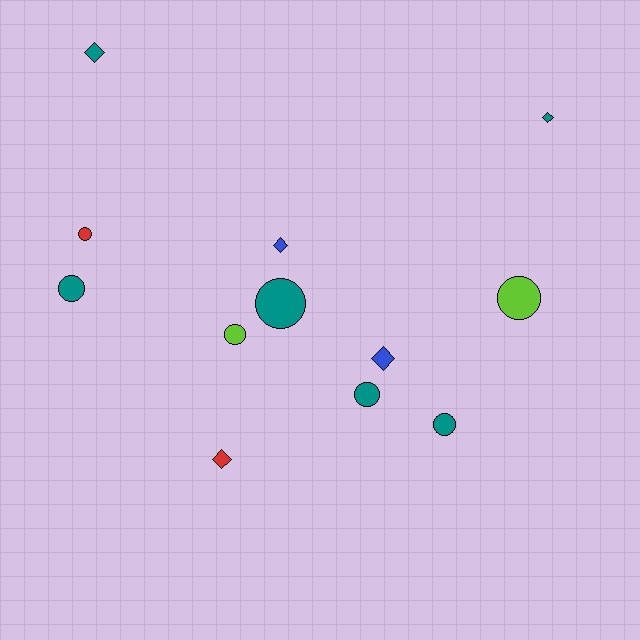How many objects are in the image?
There are 12 objects.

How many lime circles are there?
There are 2 lime circles.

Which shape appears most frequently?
Circle, with 7 objects.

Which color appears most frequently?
Teal, with 6 objects.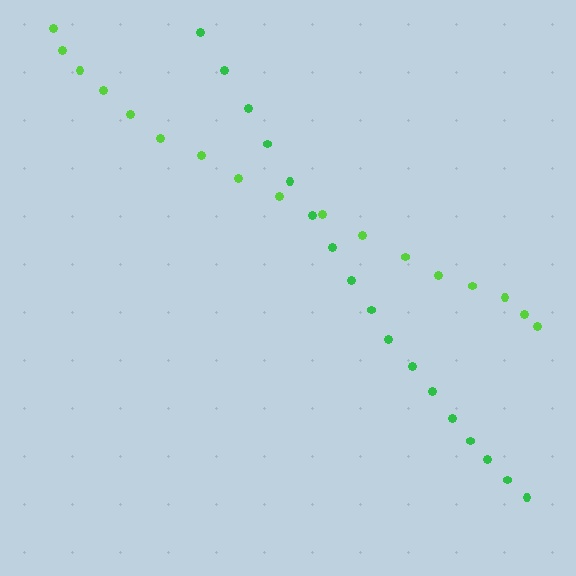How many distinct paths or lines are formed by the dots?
There are 2 distinct paths.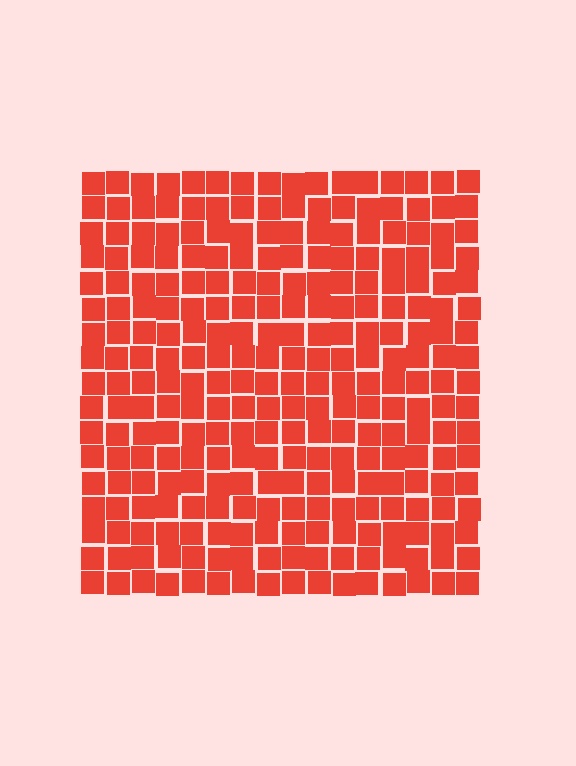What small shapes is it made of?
It is made of small squares.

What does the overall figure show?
The overall figure shows a square.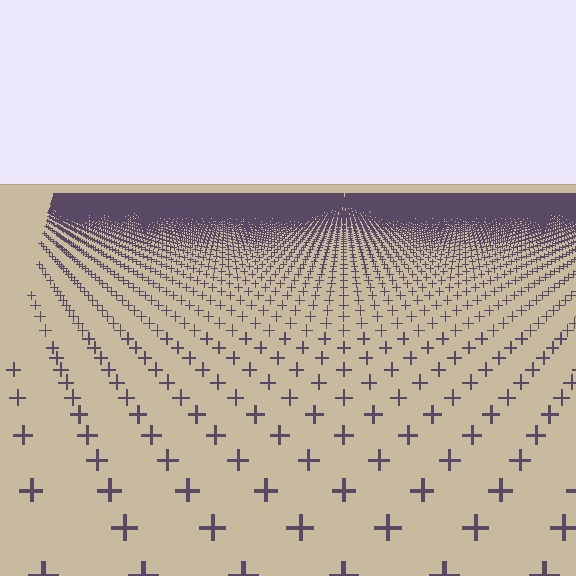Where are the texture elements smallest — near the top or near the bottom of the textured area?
Near the top.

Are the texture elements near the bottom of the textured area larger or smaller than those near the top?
Larger. Near the bottom, elements are closer to the viewer and appear at a bigger on-screen size.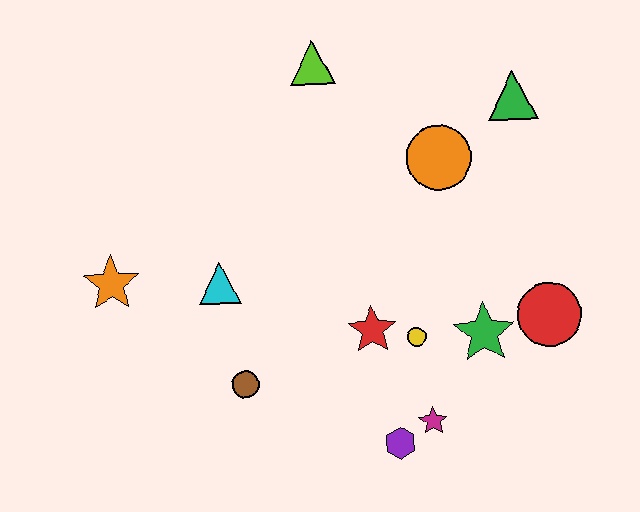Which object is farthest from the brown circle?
The green triangle is farthest from the brown circle.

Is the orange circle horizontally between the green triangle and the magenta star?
Yes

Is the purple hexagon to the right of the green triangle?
No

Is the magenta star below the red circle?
Yes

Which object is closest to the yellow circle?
The red star is closest to the yellow circle.